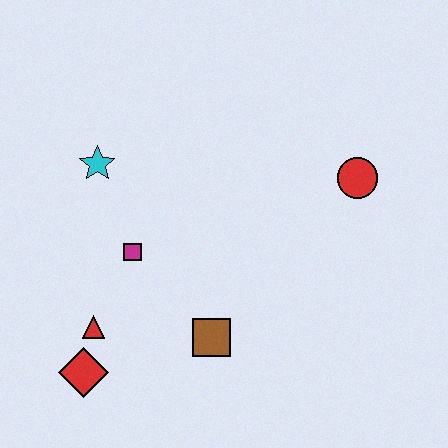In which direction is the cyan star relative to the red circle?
The cyan star is to the left of the red circle.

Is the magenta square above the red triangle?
Yes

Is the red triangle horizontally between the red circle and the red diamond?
Yes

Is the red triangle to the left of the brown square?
Yes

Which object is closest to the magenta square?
The red triangle is closest to the magenta square.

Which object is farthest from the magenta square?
The red circle is farthest from the magenta square.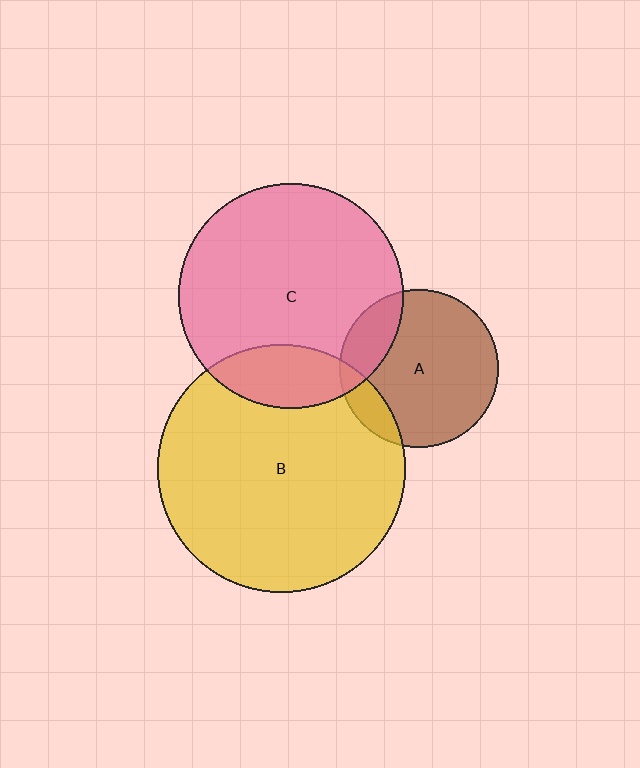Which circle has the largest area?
Circle B (yellow).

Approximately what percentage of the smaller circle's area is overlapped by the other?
Approximately 20%.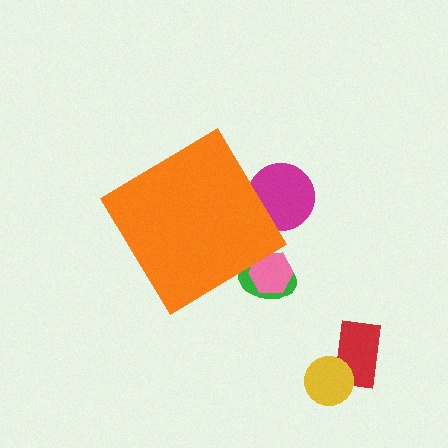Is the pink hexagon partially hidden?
Yes, the pink hexagon is partially hidden behind the orange diamond.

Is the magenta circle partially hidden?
Yes, the magenta circle is partially hidden behind the orange diamond.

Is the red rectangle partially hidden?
No, the red rectangle is fully visible.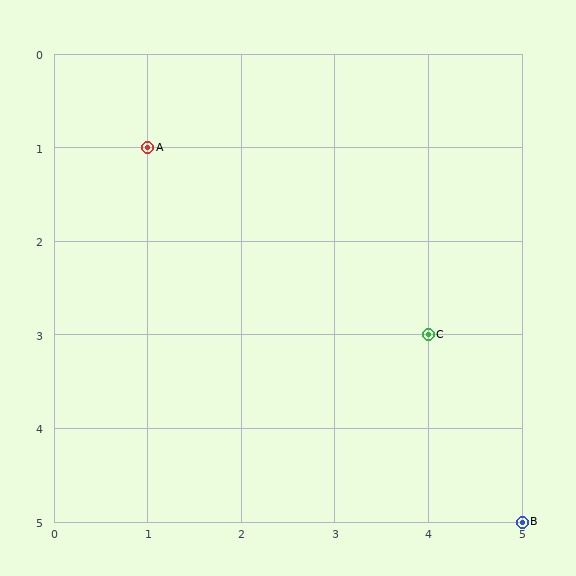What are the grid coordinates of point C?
Point C is at grid coordinates (4, 3).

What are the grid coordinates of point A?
Point A is at grid coordinates (1, 1).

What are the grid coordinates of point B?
Point B is at grid coordinates (5, 5).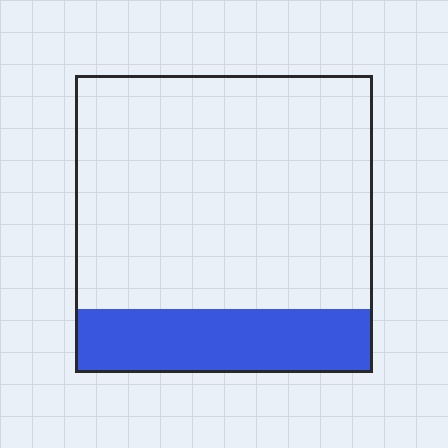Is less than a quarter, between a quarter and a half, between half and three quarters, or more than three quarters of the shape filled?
Less than a quarter.